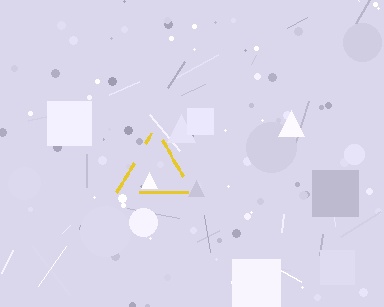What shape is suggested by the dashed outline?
The dashed outline suggests a triangle.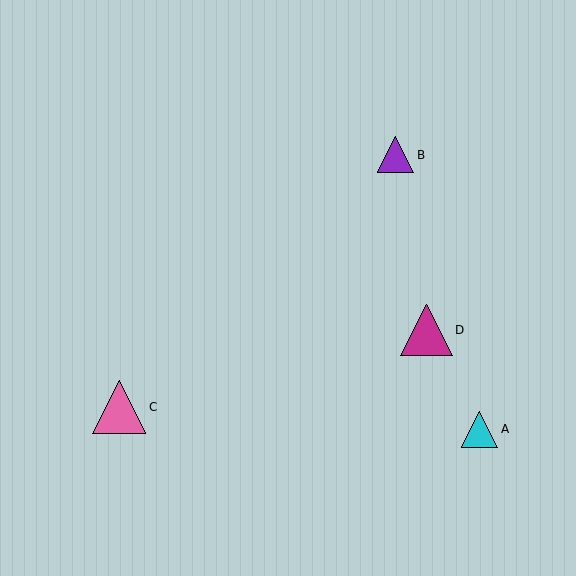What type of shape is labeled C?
Shape C is a pink triangle.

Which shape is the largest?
The pink triangle (labeled C) is the largest.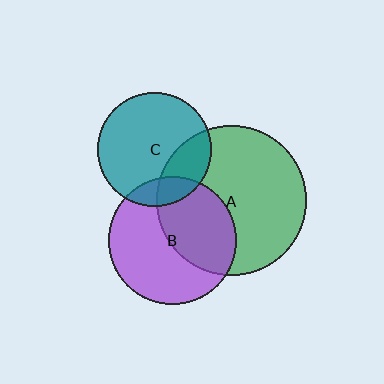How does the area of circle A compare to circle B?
Approximately 1.4 times.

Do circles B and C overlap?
Yes.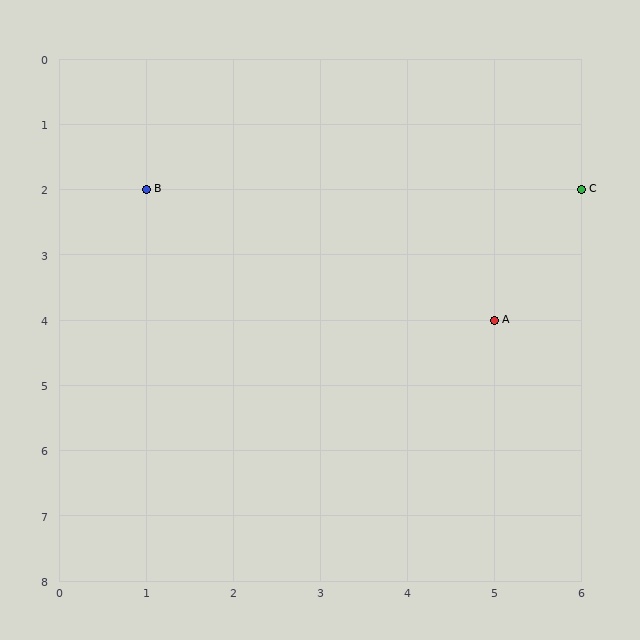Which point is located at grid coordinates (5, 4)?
Point A is at (5, 4).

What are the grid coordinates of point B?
Point B is at grid coordinates (1, 2).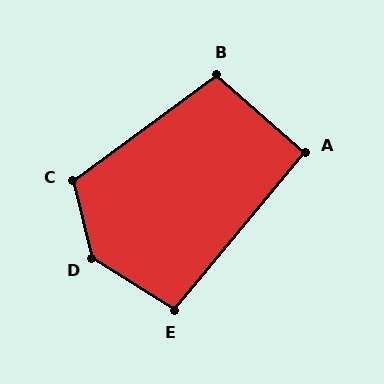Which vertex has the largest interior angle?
D, at approximately 136 degrees.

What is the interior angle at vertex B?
Approximately 102 degrees (obtuse).